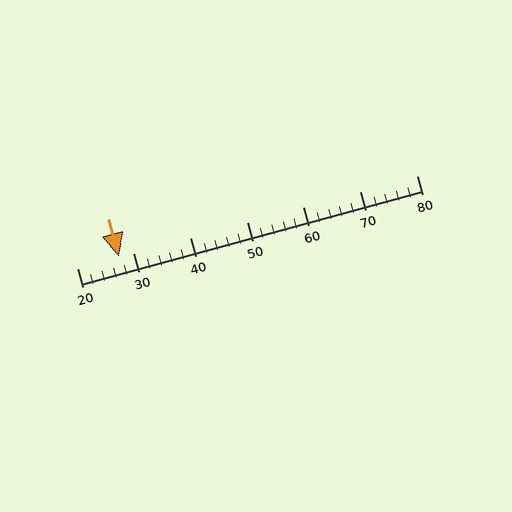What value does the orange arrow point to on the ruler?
The orange arrow points to approximately 27.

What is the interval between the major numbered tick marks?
The major tick marks are spaced 10 units apart.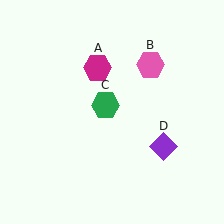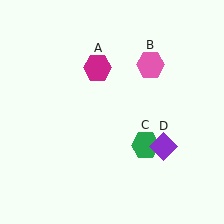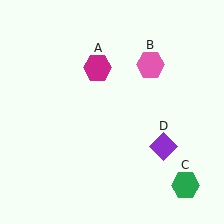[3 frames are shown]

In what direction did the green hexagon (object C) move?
The green hexagon (object C) moved down and to the right.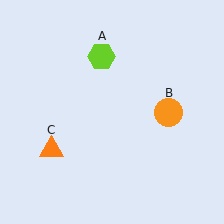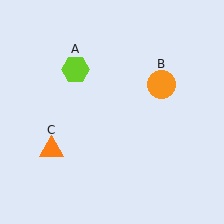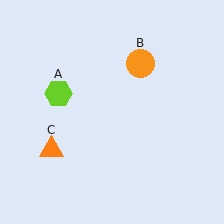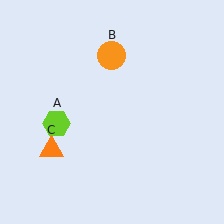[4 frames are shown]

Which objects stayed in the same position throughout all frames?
Orange triangle (object C) remained stationary.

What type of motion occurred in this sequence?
The lime hexagon (object A), orange circle (object B) rotated counterclockwise around the center of the scene.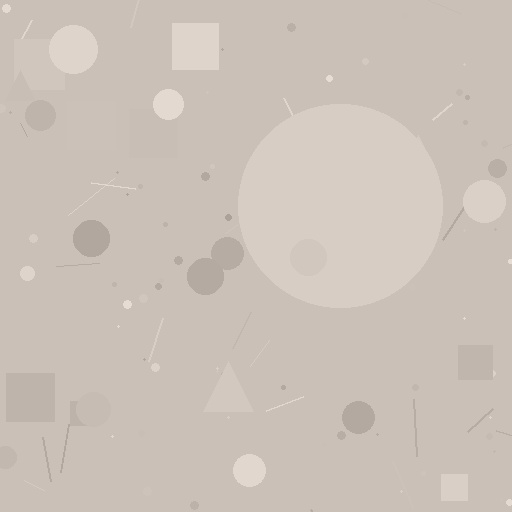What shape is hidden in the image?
A circle is hidden in the image.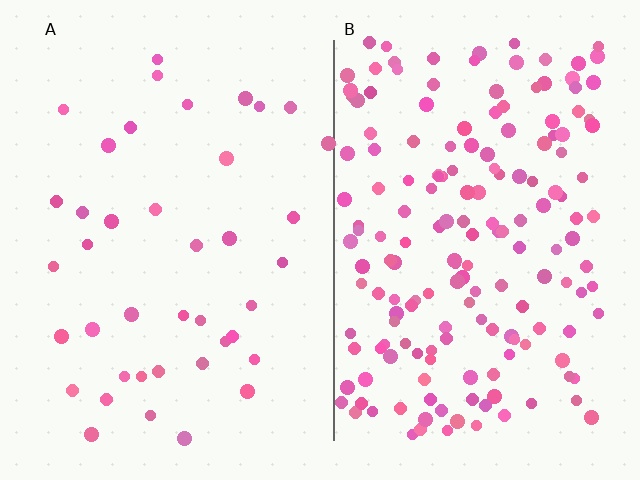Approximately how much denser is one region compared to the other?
Approximately 4.3× — region B over region A.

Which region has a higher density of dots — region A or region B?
B (the right).